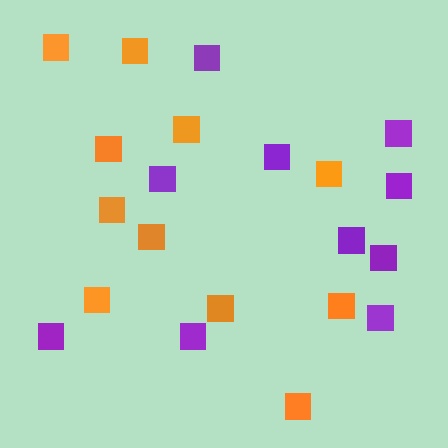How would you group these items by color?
There are 2 groups: one group of orange squares (11) and one group of purple squares (10).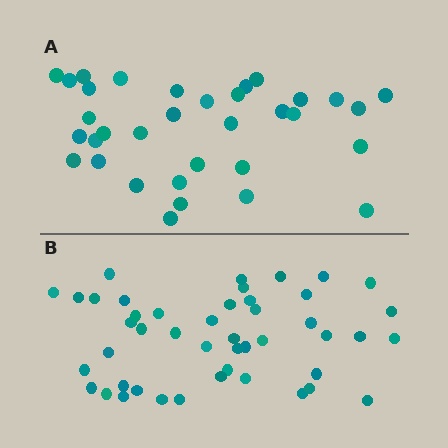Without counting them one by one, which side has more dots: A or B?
Region B (the bottom region) has more dots.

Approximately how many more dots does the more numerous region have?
Region B has roughly 12 or so more dots than region A.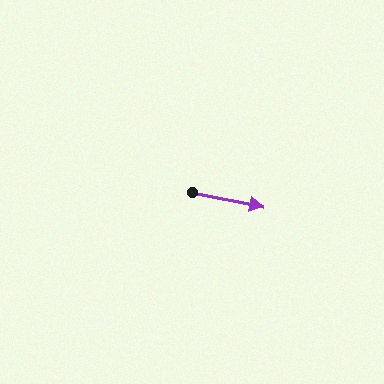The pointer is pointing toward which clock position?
Roughly 3 o'clock.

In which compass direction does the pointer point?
East.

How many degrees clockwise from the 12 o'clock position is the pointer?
Approximately 101 degrees.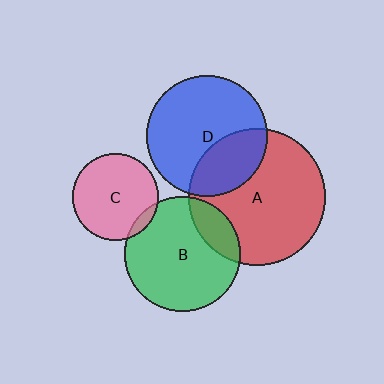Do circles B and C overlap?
Yes.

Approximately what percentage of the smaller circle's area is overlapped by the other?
Approximately 5%.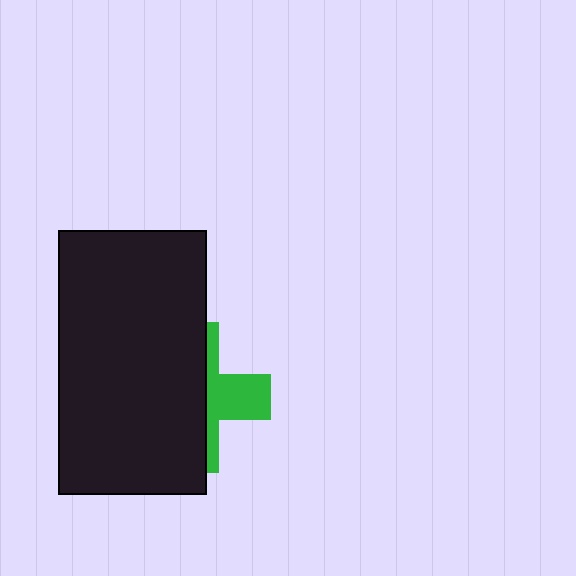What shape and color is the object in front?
The object in front is a black rectangle.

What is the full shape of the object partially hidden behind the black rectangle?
The partially hidden object is a green cross.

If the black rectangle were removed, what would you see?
You would see the complete green cross.